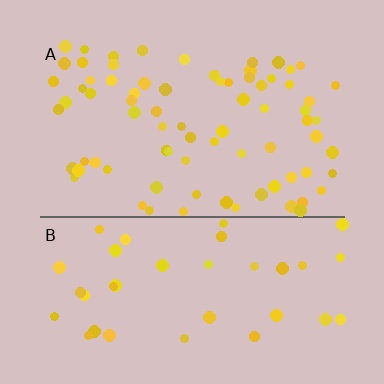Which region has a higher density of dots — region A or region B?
A (the top).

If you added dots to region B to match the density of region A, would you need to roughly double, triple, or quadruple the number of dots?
Approximately double.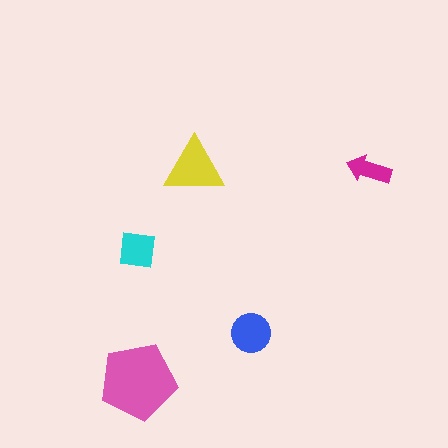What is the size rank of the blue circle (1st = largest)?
3rd.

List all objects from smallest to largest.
The magenta arrow, the cyan square, the blue circle, the yellow triangle, the pink pentagon.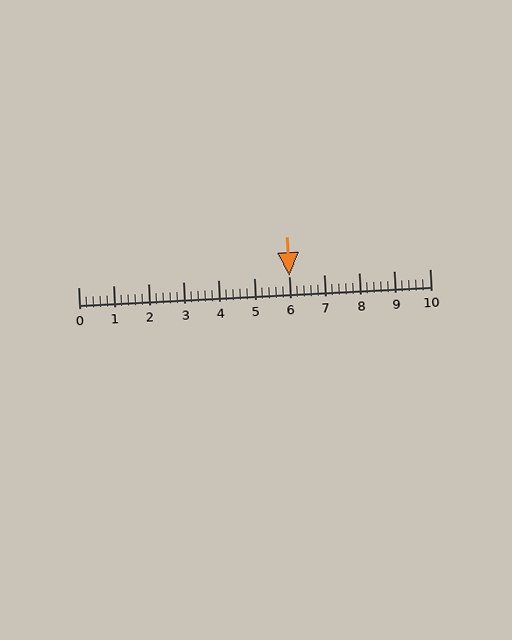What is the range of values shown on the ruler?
The ruler shows values from 0 to 10.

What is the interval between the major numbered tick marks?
The major tick marks are spaced 1 units apart.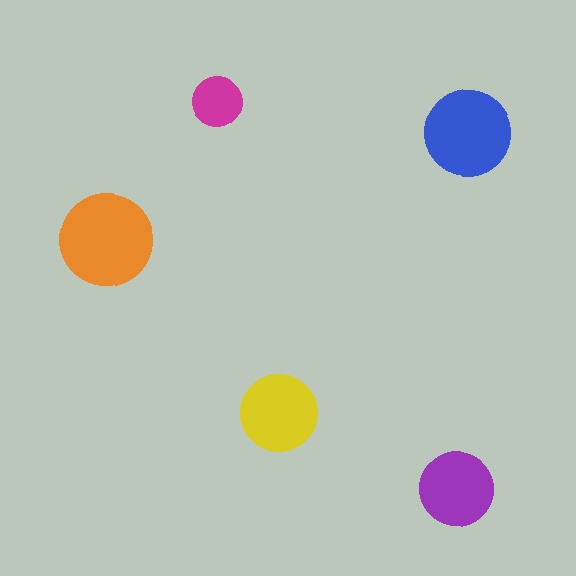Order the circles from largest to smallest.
the orange one, the blue one, the yellow one, the purple one, the magenta one.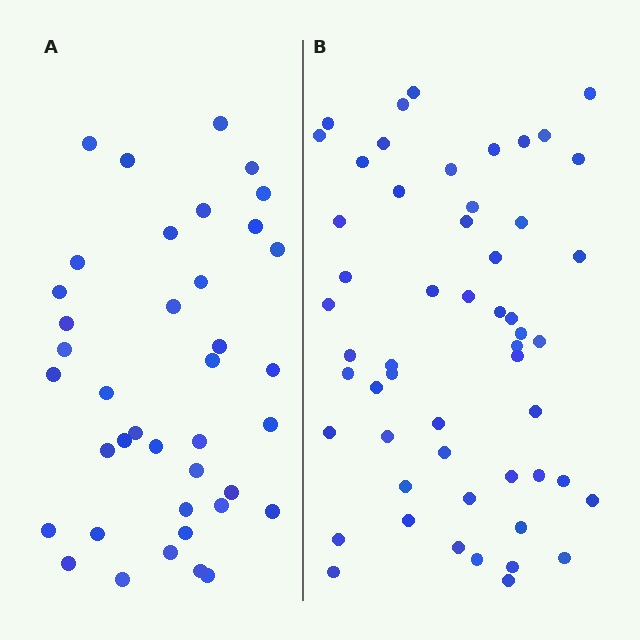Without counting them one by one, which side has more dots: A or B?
Region B (the right region) has more dots.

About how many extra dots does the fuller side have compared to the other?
Region B has approximately 15 more dots than region A.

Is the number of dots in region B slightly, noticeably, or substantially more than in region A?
Region B has noticeably more, but not dramatically so. The ratio is roughly 1.4 to 1.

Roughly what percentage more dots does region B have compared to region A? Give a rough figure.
About 40% more.